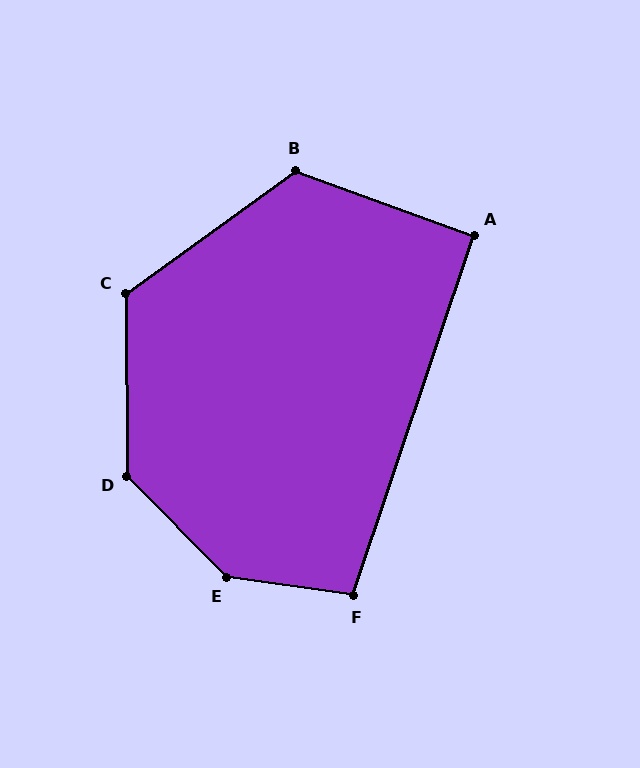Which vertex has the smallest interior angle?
A, at approximately 91 degrees.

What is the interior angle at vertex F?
Approximately 100 degrees (obtuse).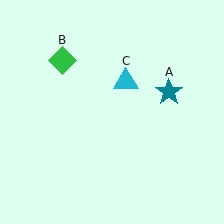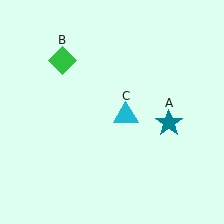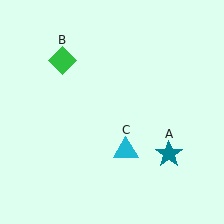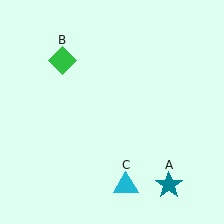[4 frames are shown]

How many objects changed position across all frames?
2 objects changed position: teal star (object A), cyan triangle (object C).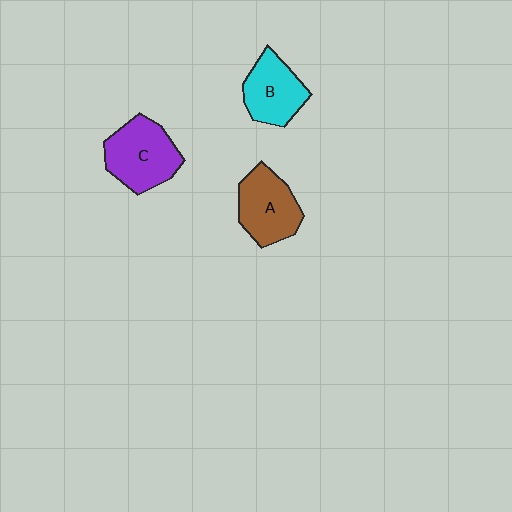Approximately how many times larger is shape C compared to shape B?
Approximately 1.2 times.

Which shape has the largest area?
Shape C (purple).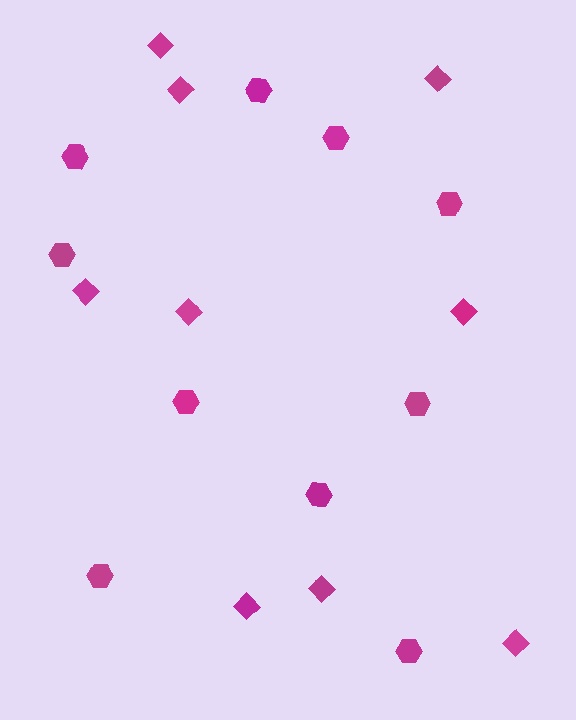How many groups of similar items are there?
There are 2 groups: one group of diamonds (9) and one group of hexagons (10).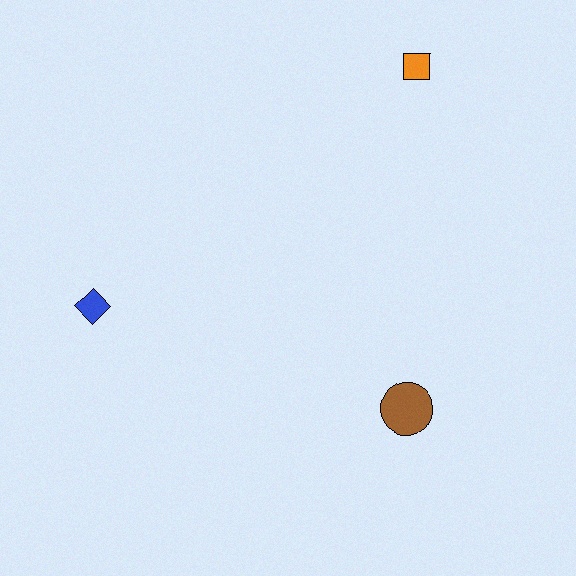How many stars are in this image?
There are no stars.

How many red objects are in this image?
There are no red objects.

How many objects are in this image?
There are 3 objects.